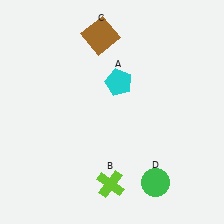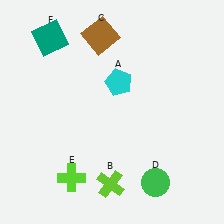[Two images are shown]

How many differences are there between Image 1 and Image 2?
There are 2 differences between the two images.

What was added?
A lime cross (E), a teal square (F) were added in Image 2.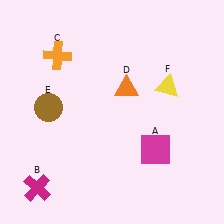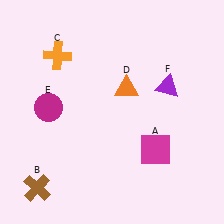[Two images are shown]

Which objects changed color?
B changed from magenta to brown. E changed from brown to magenta. F changed from yellow to purple.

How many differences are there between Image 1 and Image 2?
There are 3 differences between the two images.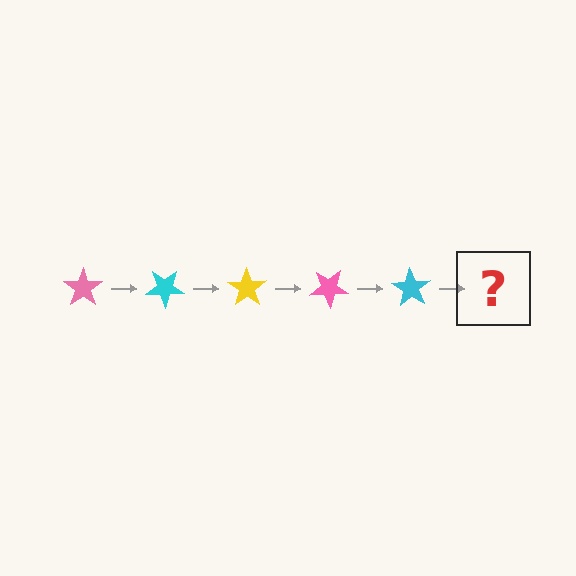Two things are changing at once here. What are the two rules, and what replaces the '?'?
The two rules are that it rotates 35 degrees each step and the color cycles through pink, cyan, and yellow. The '?' should be a yellow star, rotated 175 degrees from the start.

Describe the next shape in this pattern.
It should be a yellow star, rotated 175 degrees from the start.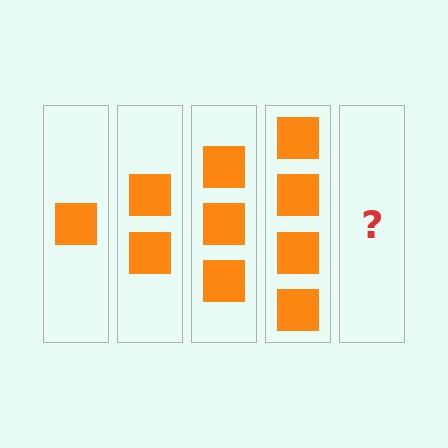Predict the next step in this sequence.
The next step is 5 squares.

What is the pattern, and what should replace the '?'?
The pattern is that each step adds one more square. The '?' should be 5 squares.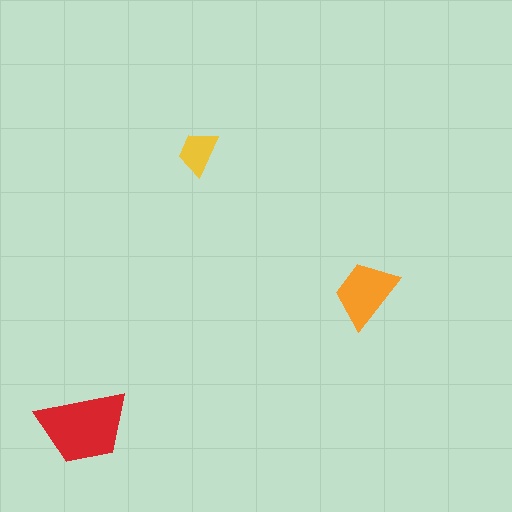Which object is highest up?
The yellow trapezoid is topmost.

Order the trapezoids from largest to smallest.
the red one, the orange one, the yellow one.